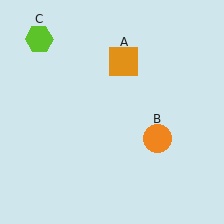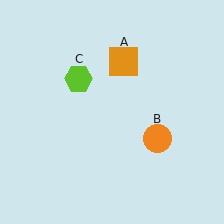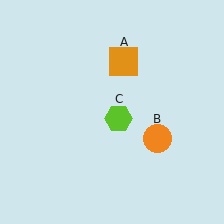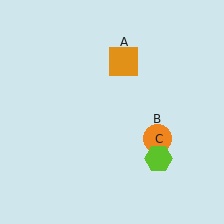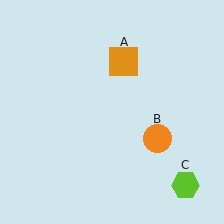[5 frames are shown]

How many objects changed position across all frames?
1 object changed position: lime hexagon (object C).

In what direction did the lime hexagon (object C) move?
The lime hexagon (object C) moved down and to the right.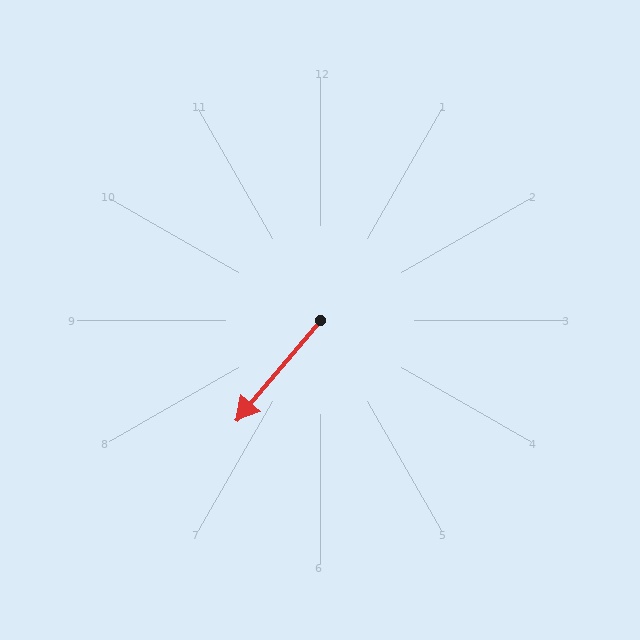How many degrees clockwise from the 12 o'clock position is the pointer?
Approximately 220 degrees.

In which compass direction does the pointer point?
Southwest.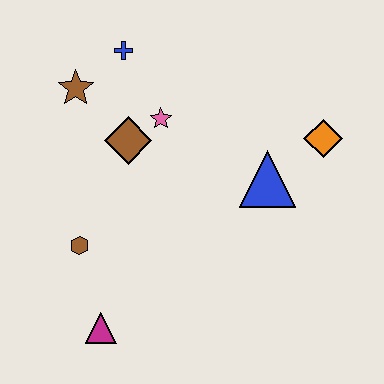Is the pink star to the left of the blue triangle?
Yes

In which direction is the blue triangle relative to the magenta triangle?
The blue triangle is to the right of the magenta triangle.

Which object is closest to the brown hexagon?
The magenta triangle is closest to the brown hexagon.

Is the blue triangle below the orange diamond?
Yes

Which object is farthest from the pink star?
The magenta triangle is farthest from the pink star.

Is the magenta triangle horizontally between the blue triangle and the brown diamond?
No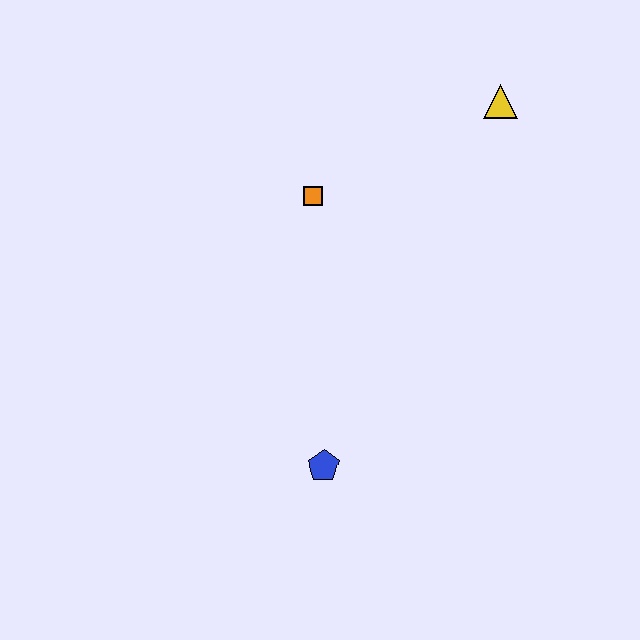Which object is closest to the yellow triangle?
The orange square is closest to the yellow triangle.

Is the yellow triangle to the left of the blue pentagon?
No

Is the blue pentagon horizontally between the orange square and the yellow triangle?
Yes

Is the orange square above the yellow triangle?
No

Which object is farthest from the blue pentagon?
The yellow triangle is farthest from the blue pentagon.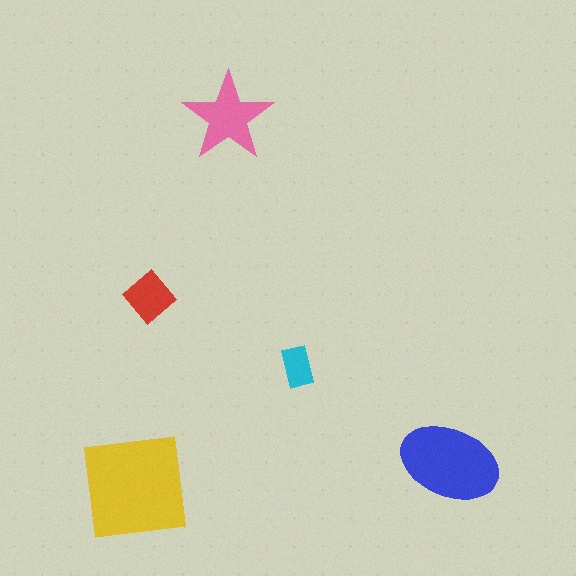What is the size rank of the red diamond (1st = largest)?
4th.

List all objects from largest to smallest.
The yellow square, the blue ellipse, the pink star, the red diamond, the cyan rectangle.